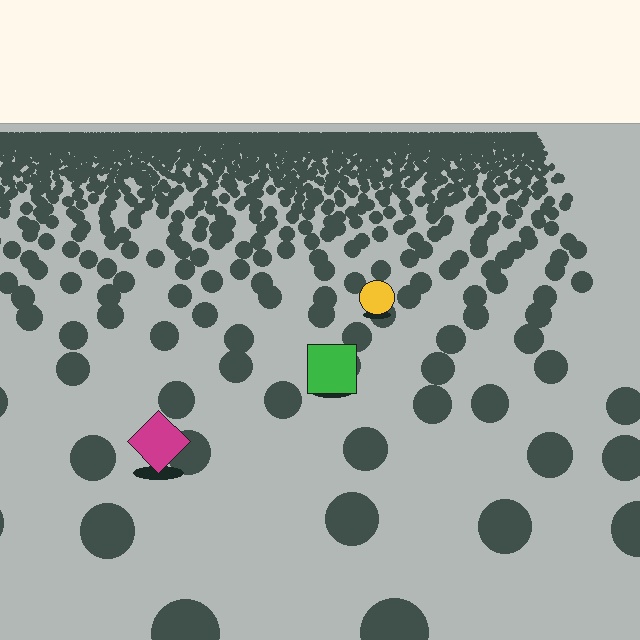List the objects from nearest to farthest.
From nearest to farthest: the magenta diamond, the green square, the yellow circle.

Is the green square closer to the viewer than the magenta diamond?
No. The magenta diamond is closer — you can tell from the texture gradient: the ground texture is coarser near it.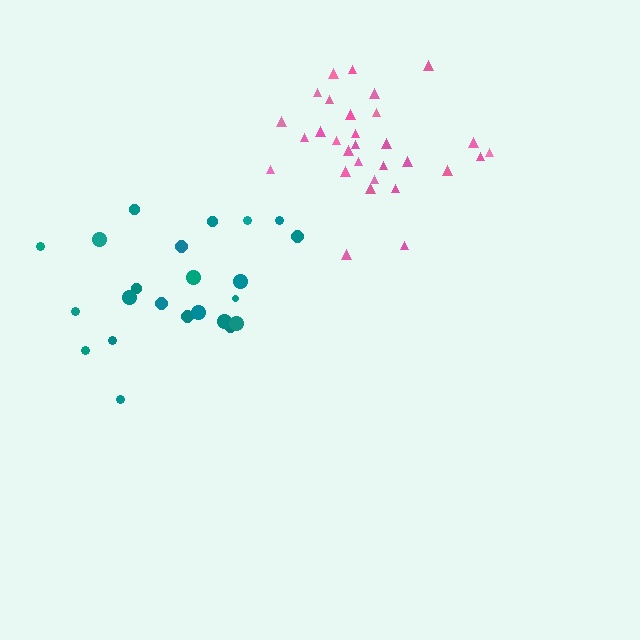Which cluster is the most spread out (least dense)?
Teal.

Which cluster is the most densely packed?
Pink.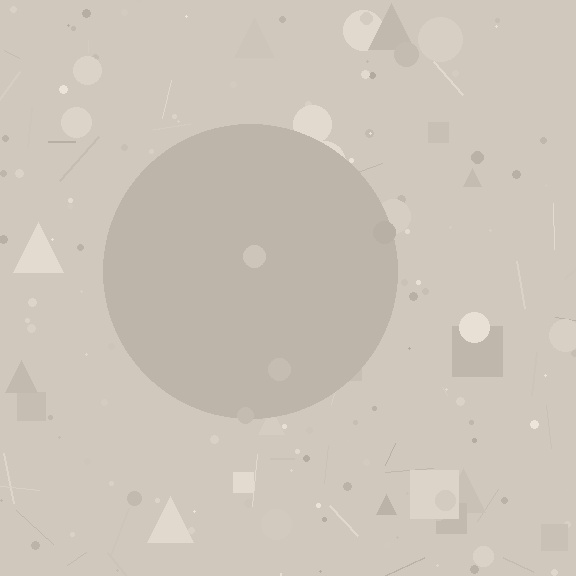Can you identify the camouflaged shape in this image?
The camouflaged shape is a circle.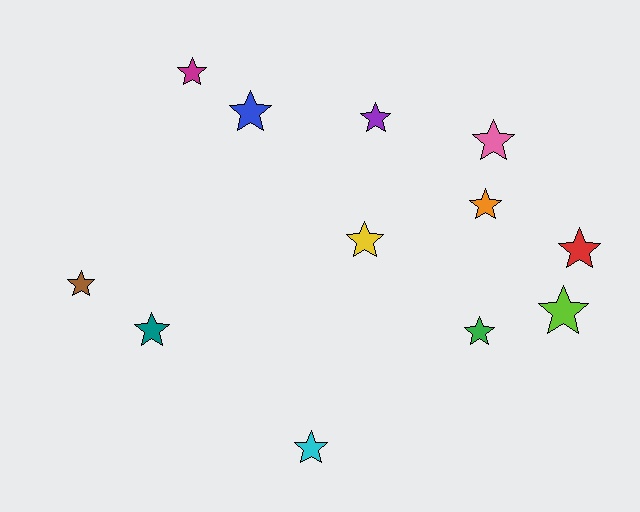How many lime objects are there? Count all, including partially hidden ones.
There is 1 lime object.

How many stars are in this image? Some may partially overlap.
There are 12 stars.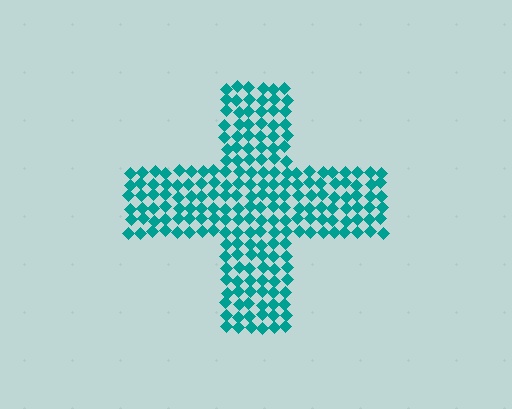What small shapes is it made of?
It is made of small diamonds.